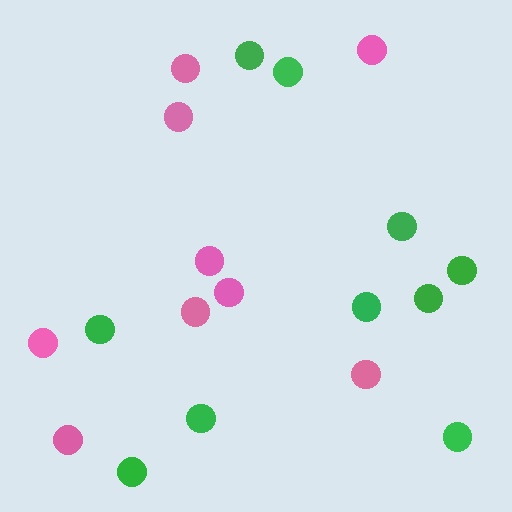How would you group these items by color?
There are 2 groups: one group of pink circles (9) and one group of green circles (10).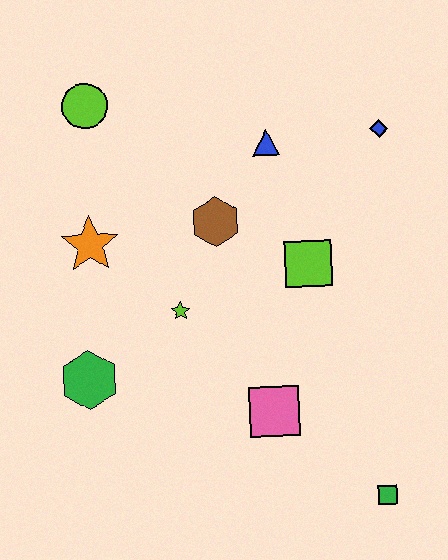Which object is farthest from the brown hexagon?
The green square is farthest from the brown hexagon.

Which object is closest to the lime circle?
The orange star is closest to the lime circle.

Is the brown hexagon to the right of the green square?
No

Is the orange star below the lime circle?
Yes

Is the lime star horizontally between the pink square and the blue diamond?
No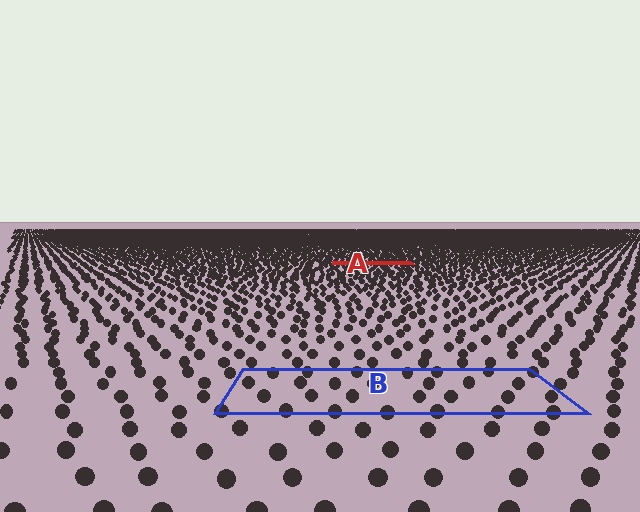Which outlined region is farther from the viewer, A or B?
Region A is farther from the viewer — the texture elements inside it appear smaller and more densely packed.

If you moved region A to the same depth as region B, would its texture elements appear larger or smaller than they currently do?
They would appear larger. At a closer depth, the same texture elements are projected at a bigger on-screen size.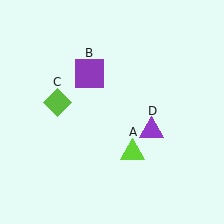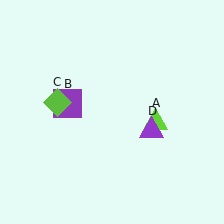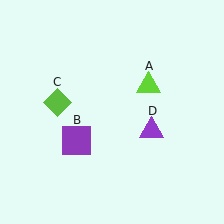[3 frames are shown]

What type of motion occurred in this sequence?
The lime triangle (object A), purple square (object B) rotated counterclockwise around the center of the scene.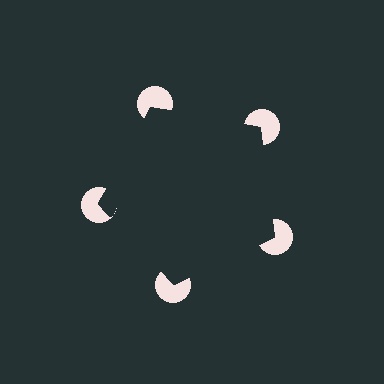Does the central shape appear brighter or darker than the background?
It typically appears slightly darker than the background, even though no actual brightness change is drawn.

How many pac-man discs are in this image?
There are 5 — one at each vertex of the illusory pentagon.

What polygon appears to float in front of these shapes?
An illusory pentagon — its edges are inferred from the aligned wedge cuts in the pac-man discs, not physically drawn.